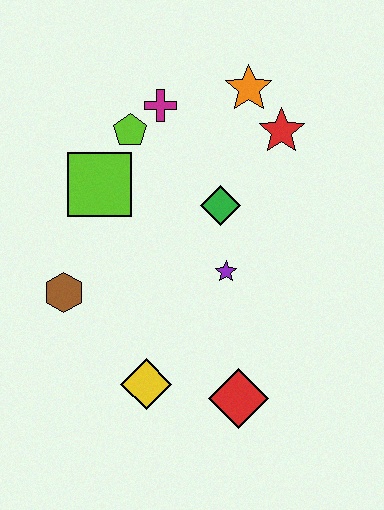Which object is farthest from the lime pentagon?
The red diamond is farthest from the lime pentagon.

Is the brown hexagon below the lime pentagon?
Yes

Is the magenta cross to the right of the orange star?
No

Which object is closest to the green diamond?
The purple star is closest to the green diamond.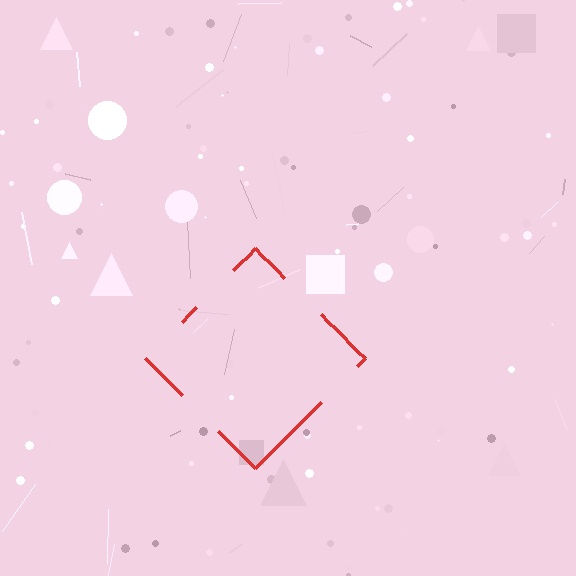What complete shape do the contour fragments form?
The contour fragments form a diamond.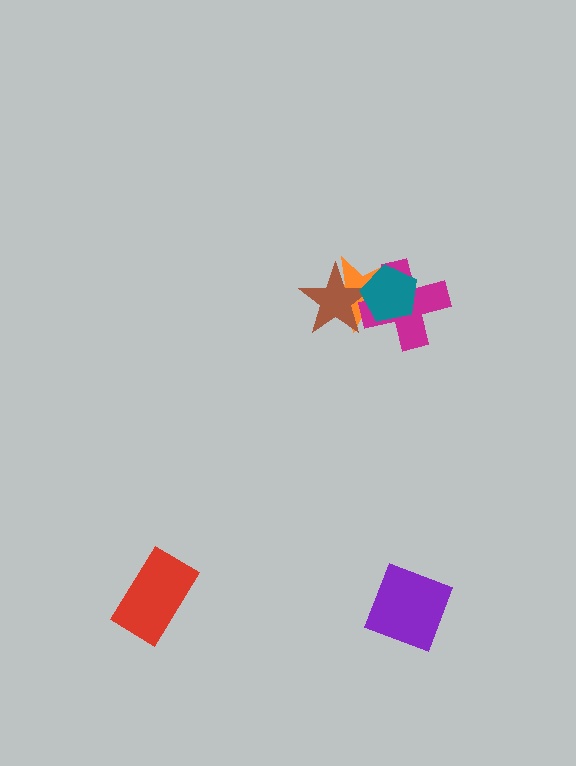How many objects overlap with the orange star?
3 objects overlap with the orange star.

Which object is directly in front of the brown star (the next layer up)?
The magenta cross is directly in front of the brown star.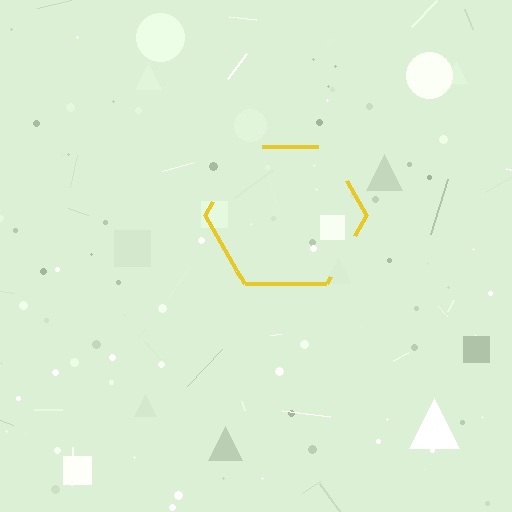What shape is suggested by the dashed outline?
The dashed outline suggests a hexagon.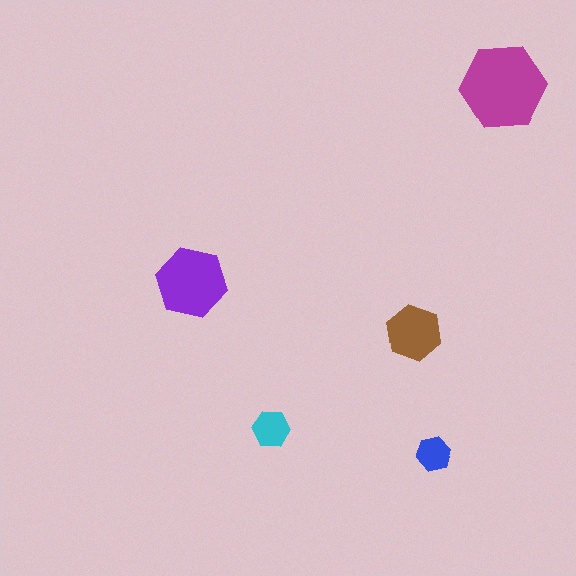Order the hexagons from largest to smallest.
the magenta one, the purple one, the brown one, the cyan one, the blue one.